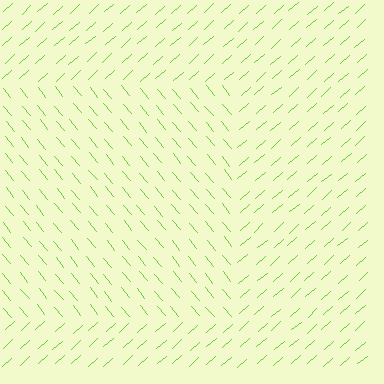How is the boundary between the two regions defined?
The boundary is defined purely by a change in line orientation (approximately 88 degrees difference). All lines are the same color and thickness.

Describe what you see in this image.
The image is filled with small lime line segments. A rectangle region in the image has lines oriented differently from the surrounding lines, creating a visible texture boundary.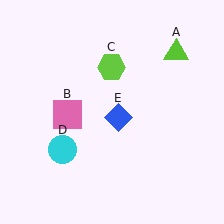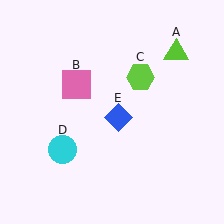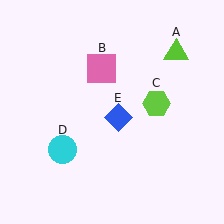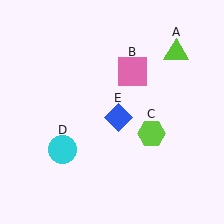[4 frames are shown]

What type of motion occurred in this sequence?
The pink square (object B), lime hexagon (object C) rotated clockwise around the center of the scene.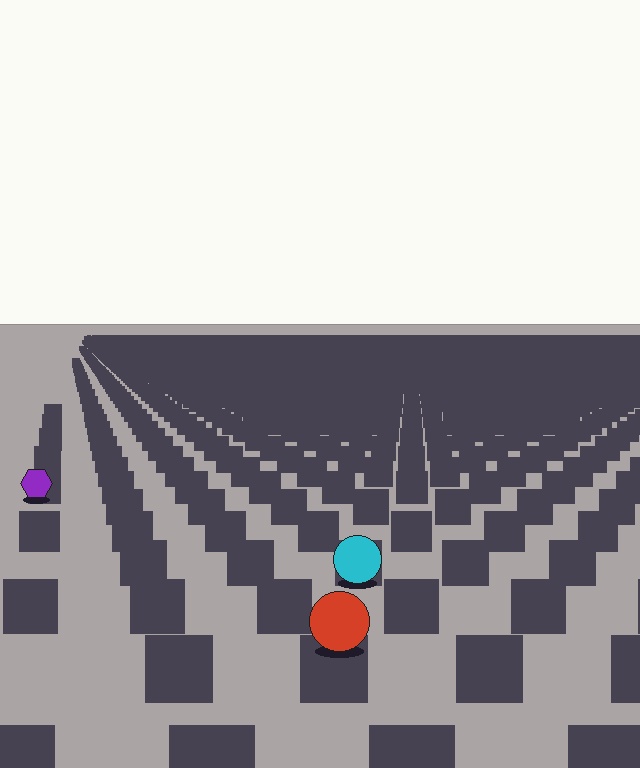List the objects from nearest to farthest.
From nearest to farthest: the red circle, the cyan circle, the purple hexagon.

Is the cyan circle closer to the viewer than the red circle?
No. The red circle is closer — you can tell from the texture gradient: the ground texture is coarser near it.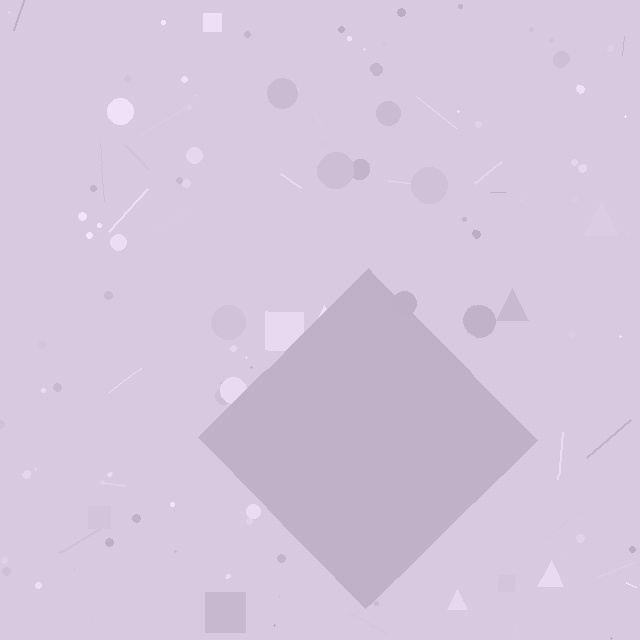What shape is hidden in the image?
A diamond is hidden in the image.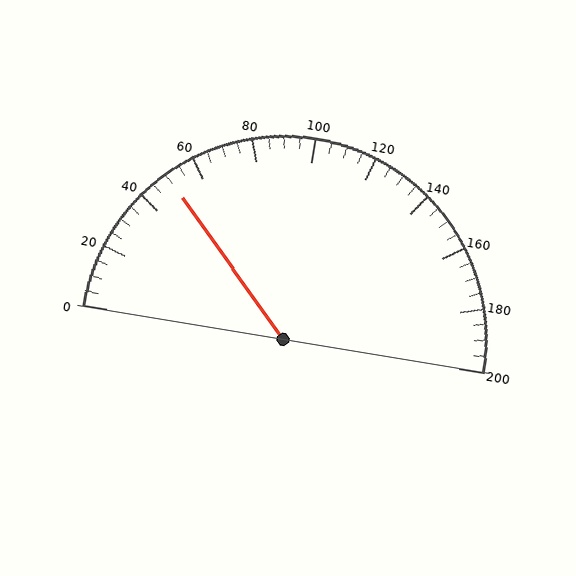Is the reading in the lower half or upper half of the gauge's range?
The reading is in the lower half of the range (0 to 200).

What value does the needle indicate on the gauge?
The needle indicates approximately 50.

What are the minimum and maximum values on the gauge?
The gauge ranges from 0 to 200.